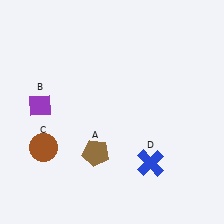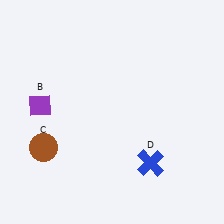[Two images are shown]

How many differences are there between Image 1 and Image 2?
There is 1 difference between the two images.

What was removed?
The brown pentagon (A) was removed in Image 2.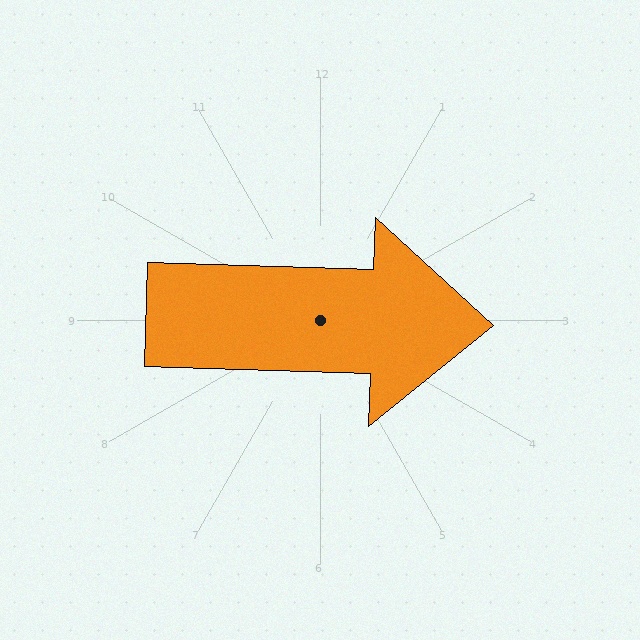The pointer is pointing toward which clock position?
Roughly 3 o'clock.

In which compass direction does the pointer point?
East.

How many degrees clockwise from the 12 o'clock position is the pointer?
Approximately 92 degrees.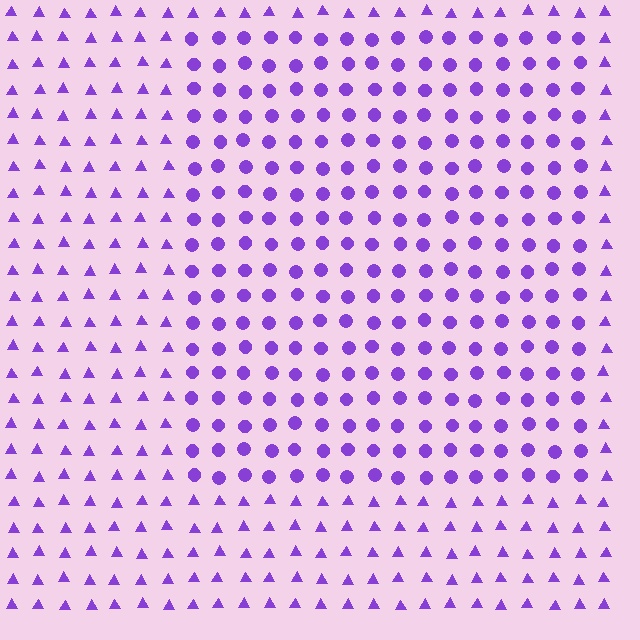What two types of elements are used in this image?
The image uses circles inside the rectangle region and triangles outside it.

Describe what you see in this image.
The image is filled with small purple elements arranged in a uniform grid. A rectangle-shaped region contains circles, while the surrounding area contains triangles. The boundary is defined purely by the change in element shape.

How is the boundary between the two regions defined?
The boundary is defined by a change in element shape: circles inside vs. triangles outside. All elements share the same color and spacing.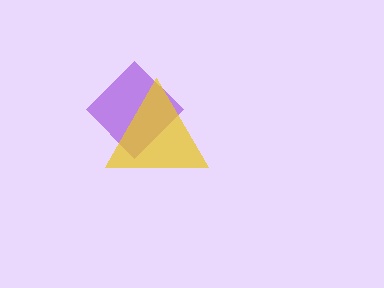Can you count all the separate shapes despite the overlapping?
Yes, there are 2 separate shapes.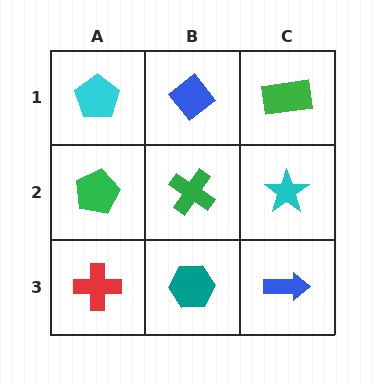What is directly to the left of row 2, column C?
A green cross.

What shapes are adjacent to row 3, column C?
A cyan star (row 2, column C), a teal hexagon (row 3, column B).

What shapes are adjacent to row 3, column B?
A green cross (row 2, column B), a red cross (row 3, column A), a blue arrow (row 3, column C).